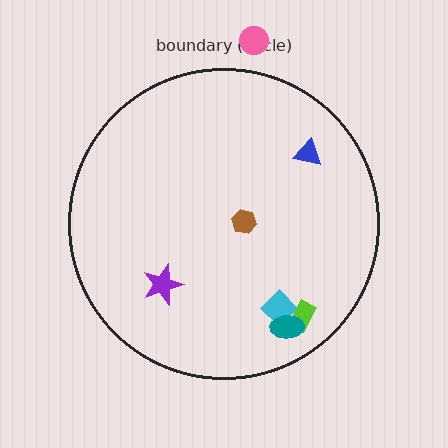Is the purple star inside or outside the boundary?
Inside.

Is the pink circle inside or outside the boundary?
Outside.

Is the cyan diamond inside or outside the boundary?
Inside.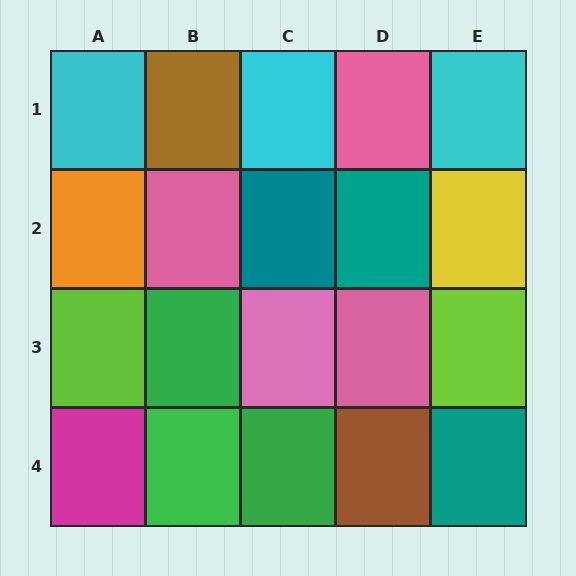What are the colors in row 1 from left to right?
Cyan, brown, cyan, pink, cyan.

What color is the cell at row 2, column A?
Orange.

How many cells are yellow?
1 cell is yellow.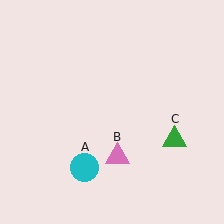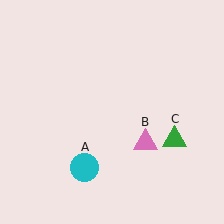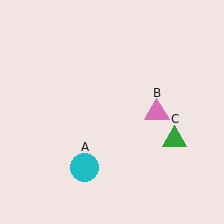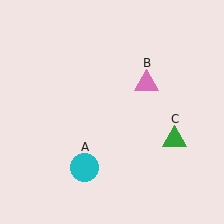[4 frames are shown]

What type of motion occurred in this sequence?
The pink triangle (object B) rotated counterclockwise around the center of the scene.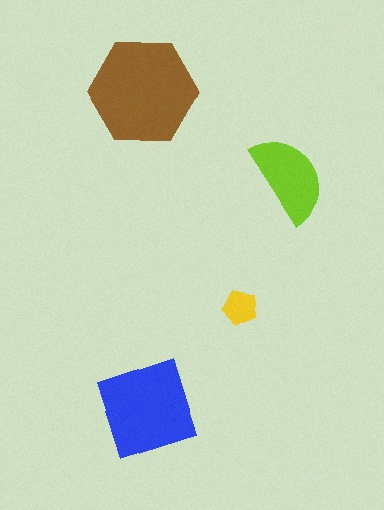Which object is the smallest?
The yellow pentagon.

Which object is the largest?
The brown hexagon.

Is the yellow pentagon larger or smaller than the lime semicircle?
Smaller.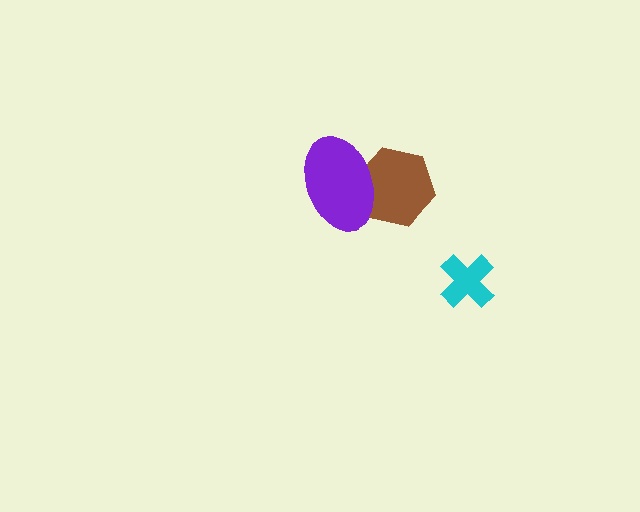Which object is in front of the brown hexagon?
The purple ellipse is in front of the brown hexagon.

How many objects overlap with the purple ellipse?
1 object overlaps with the purple ellipse.